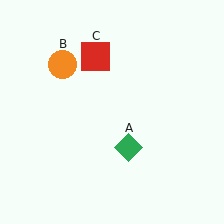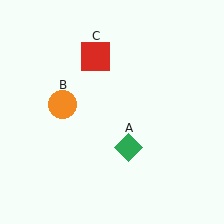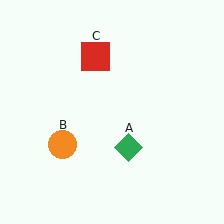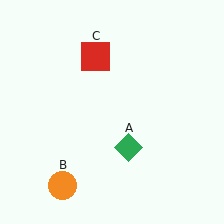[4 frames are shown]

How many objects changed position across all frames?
1 object changed position: orange circle (object B).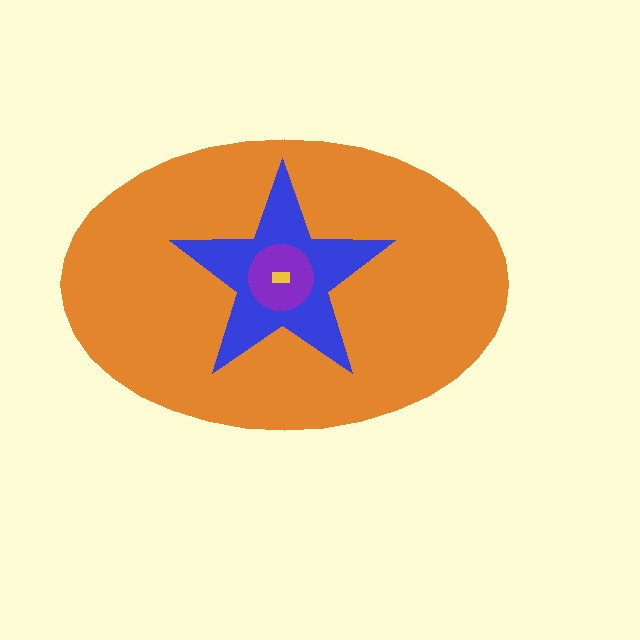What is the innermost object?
The yellow rectangle.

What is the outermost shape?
The orange ellipse.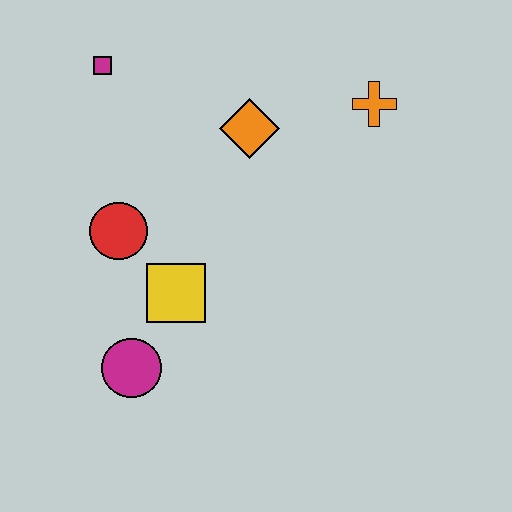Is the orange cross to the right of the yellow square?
Yes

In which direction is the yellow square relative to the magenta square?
The yellow square is below the magenta square.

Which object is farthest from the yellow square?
The orange cross is farthest from the yellow square.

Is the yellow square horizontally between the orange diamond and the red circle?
Yes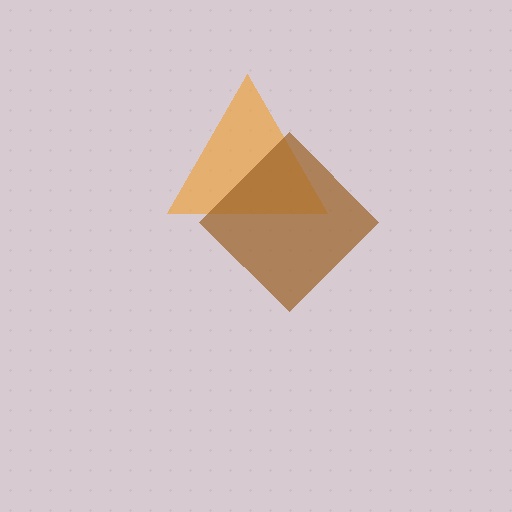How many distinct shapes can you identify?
There are 2 distinct shapes: an orange triangle, a brown diamond.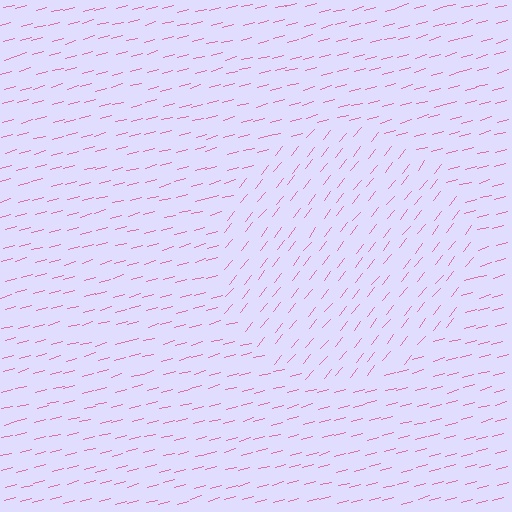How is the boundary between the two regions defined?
The boundary is defined purely by a change in line orientation (approximately 36 degrees difference). All lines are the same color and thickness.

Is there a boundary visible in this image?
Yes, there is a texture boundary formed by a change in line orientation.